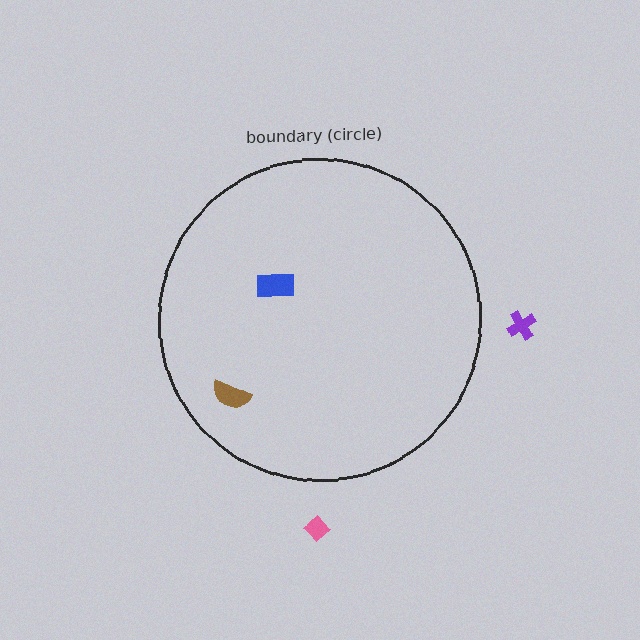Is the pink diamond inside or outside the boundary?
Outside.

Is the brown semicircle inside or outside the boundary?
Inside.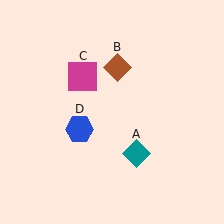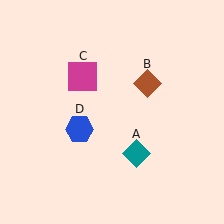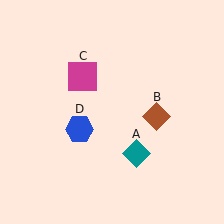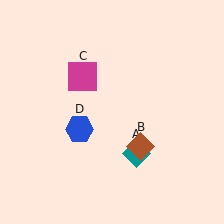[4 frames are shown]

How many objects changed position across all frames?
1 object changed position: brown diamond (object B).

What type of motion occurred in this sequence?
The brown diamond (object B) rotated clockwise around the center of the scene.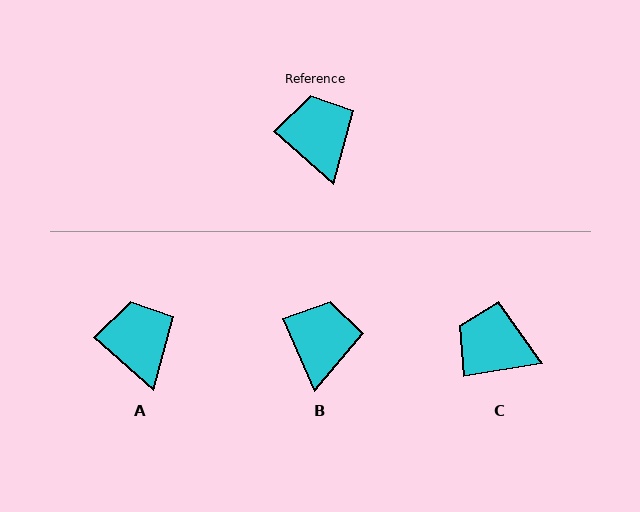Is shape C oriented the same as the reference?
No, it is off by about 51 degrees.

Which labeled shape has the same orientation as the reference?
A.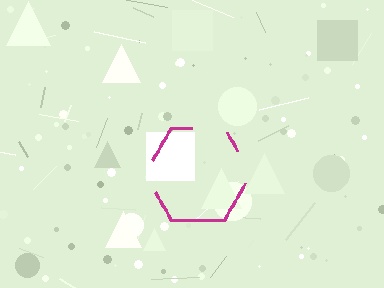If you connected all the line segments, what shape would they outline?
They would outline a hexagon.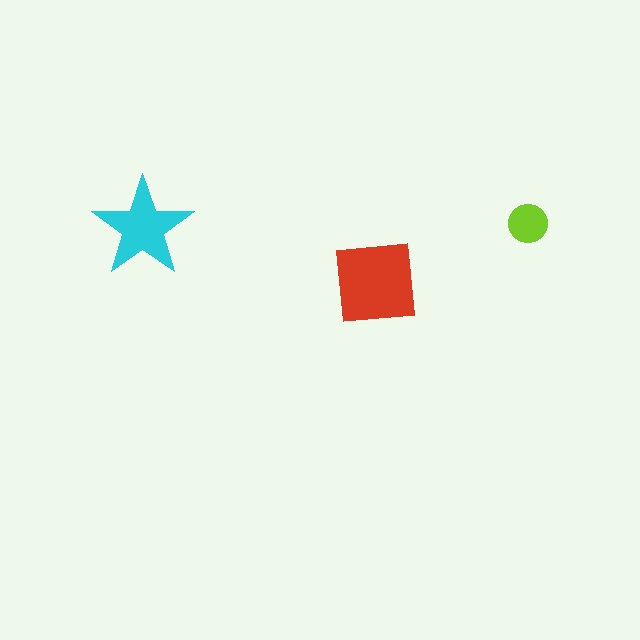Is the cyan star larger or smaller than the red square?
Smaller.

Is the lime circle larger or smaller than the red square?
Smaller.